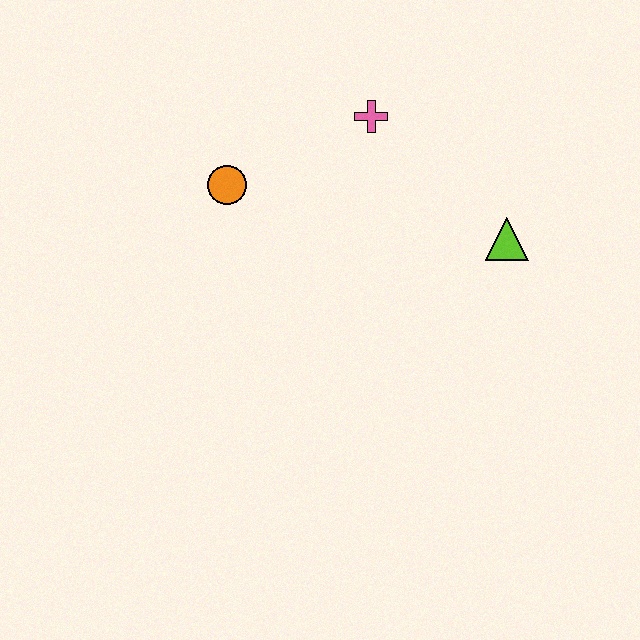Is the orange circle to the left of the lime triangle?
Yes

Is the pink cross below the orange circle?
No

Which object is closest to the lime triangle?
The pink cross is closest to the lime triangle.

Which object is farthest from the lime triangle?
The orange circle is farthest from the lime triangle.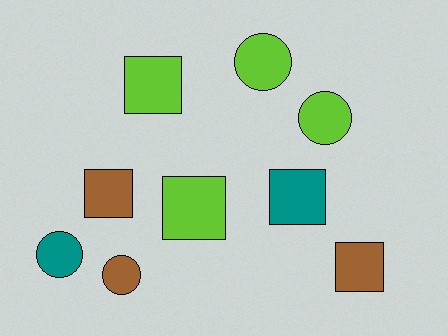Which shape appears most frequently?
Square, with 5 objects.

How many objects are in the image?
There are 9 objects.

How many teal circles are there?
There is 1 teal circle.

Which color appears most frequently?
Lime, with 4 objects.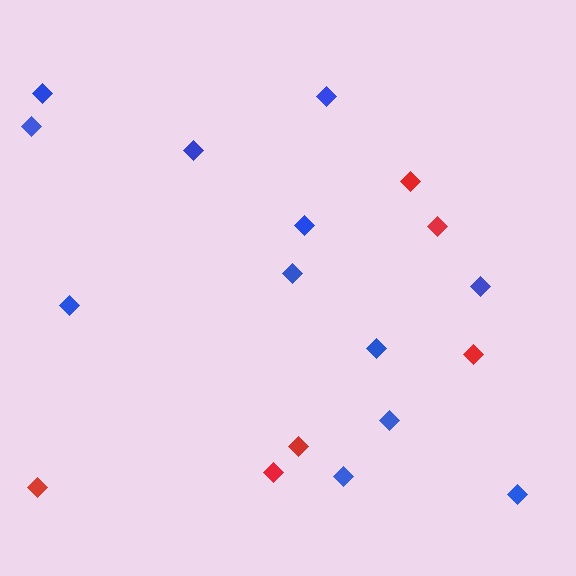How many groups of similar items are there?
There are 2 groups: one group of red diamonds (6) and one group of blue diamonds (12).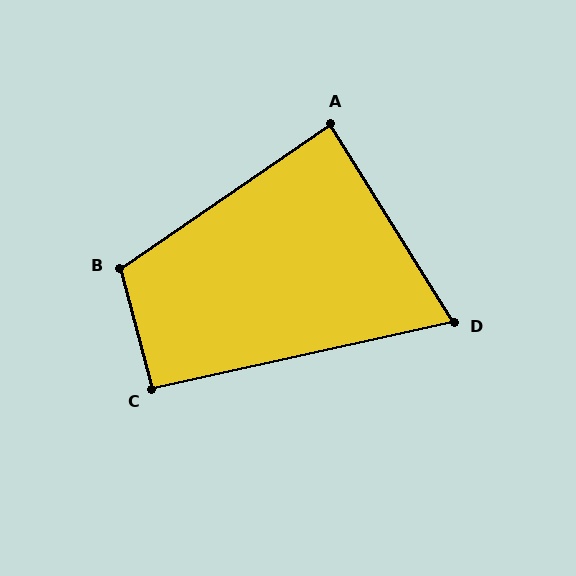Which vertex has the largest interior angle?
B, at approximately 110 degrees.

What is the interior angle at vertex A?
Approximately 87 degrees (approximately right).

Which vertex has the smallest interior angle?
D, at approximately 70 degrees.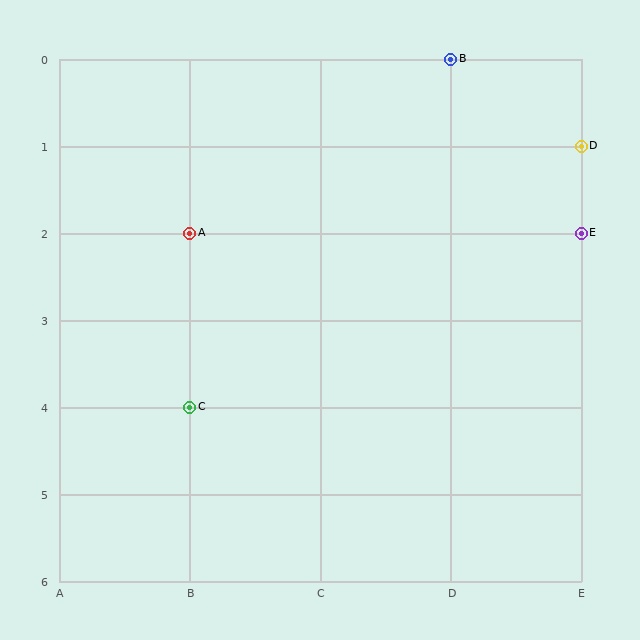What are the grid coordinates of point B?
Point B is at grid coordinates (D, 0).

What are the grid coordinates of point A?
Point A is at grid coordinates (B, 2).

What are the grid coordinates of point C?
Point C is at grid coordinates (B, 4).